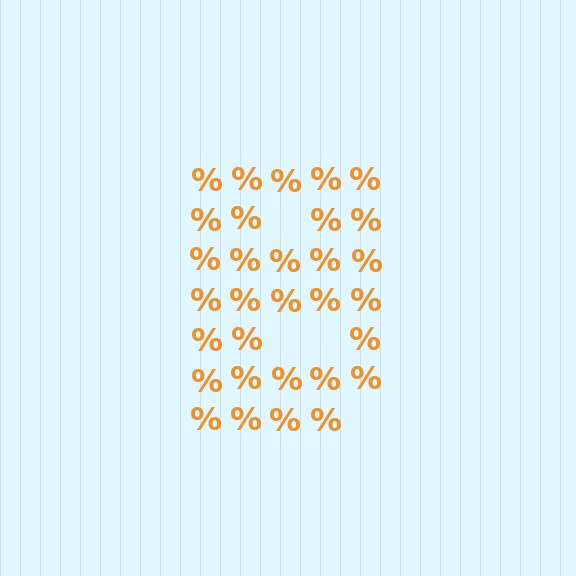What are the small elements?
The small elements are percent signs.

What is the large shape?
The large shape is the letter B.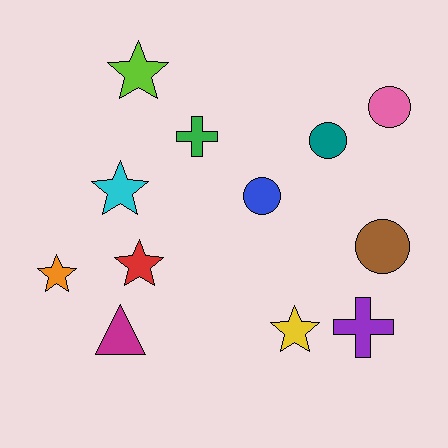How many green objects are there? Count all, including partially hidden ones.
There is 1 green object.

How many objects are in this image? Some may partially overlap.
There are 12 objects.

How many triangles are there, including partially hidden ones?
There is 1 triangle.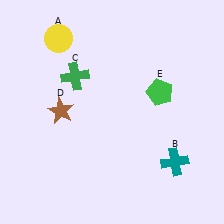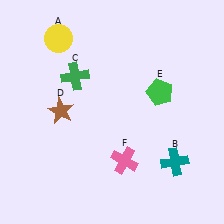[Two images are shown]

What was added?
A pink cross (F) was added in Image 2.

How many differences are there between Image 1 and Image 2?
There is 1 difference between the two images.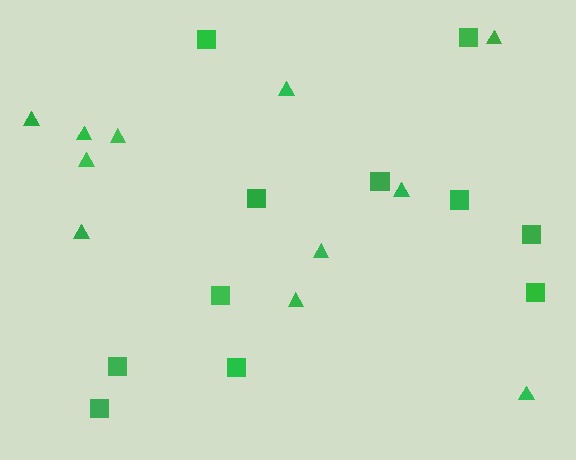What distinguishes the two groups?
There are 2 groups: one group of triangles (11) and one group of squares (11).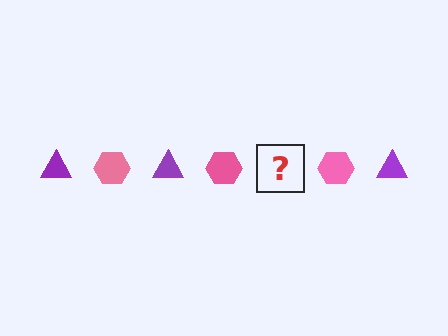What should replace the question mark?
The question mark should be replaced with a purple triangle.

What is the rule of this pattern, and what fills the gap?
The rule is that the pattern alternates between purple triangle and pink hexagon. The gap should be filled with a purple triangle.